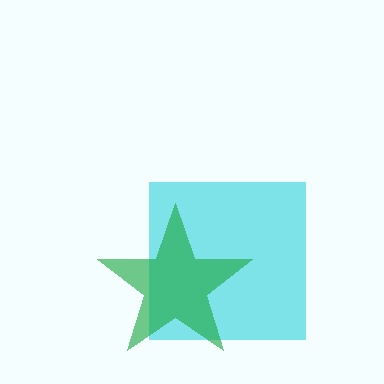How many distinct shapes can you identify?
There are 2 distinct shapes: a cyan square, a green star.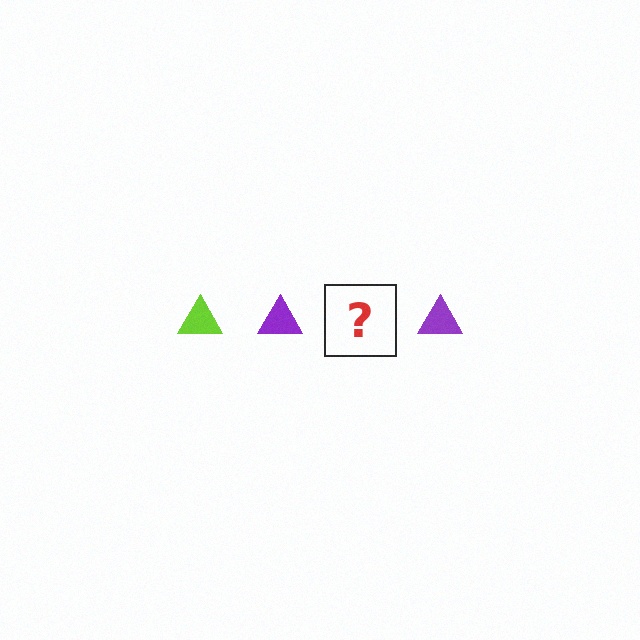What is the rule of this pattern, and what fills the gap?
The rule is that the pattern cycles through lime, purple triangles. The gap should be filled with a lime triangle.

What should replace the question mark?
The question mark should be replaced with a lime triangle.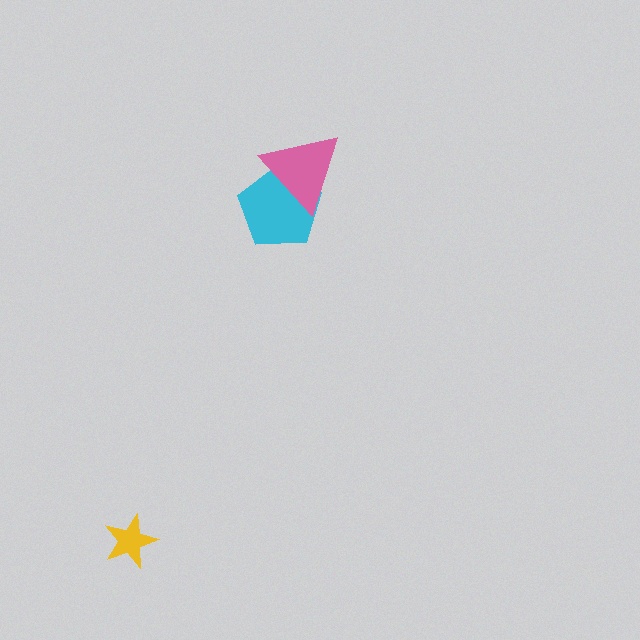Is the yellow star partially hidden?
No, no other shape covers it.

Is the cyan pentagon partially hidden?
Yes, it is partially covered by another shape.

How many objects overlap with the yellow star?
0 objects overlap with the yellow star.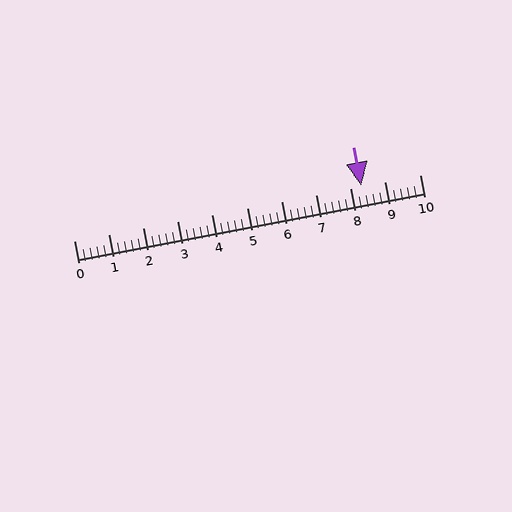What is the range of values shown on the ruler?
The ruler shows values from 0 to 10.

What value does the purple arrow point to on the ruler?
The purple arrow points to approximately 8.3.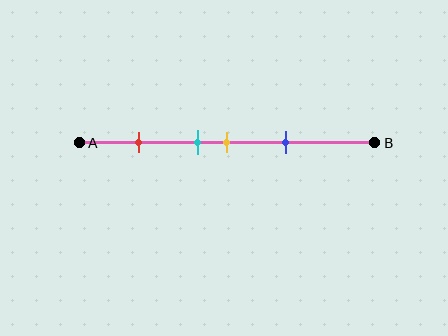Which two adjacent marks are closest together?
The cyan and yellow marks are the closest adjacent pair.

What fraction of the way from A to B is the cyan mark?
The cyan mark is approximately 40% (0.4) of the way from A to B.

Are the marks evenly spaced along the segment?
No, the marks are not evenly spaced.